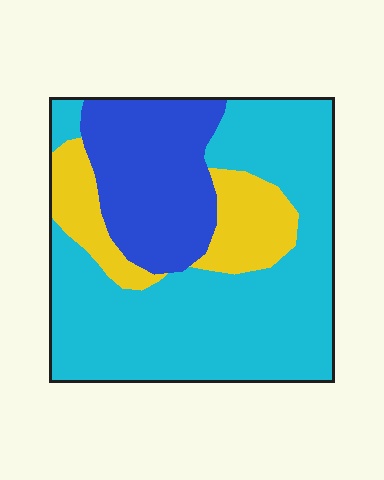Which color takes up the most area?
Cyan, at roughly 60%.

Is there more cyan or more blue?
Cyan.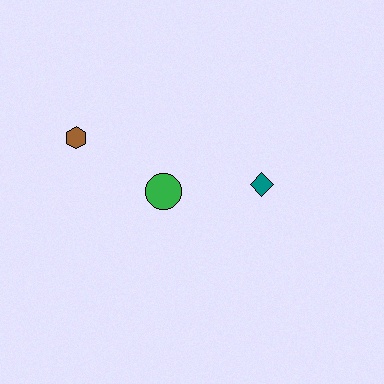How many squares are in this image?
There are no squares.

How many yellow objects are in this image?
There are no yellow objects.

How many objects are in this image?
There are 3 objects.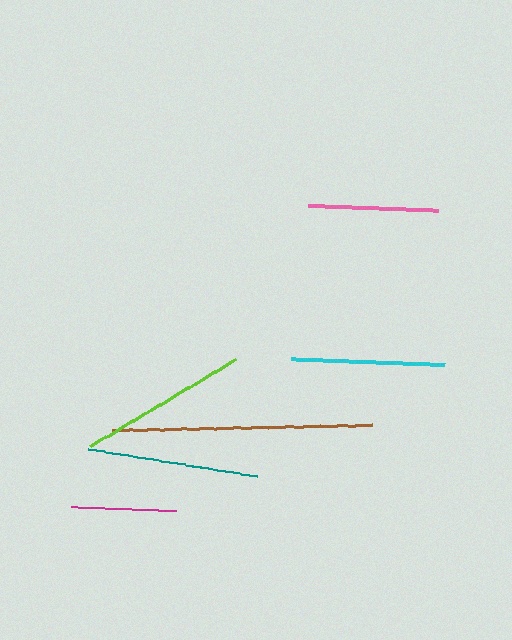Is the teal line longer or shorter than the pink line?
The teal line is longer than the pink line.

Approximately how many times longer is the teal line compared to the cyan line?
The teal line is approximately 1.1 times the length of the cyan line.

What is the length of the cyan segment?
The cyan segment is approximately 155 pixels long.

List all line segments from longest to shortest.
From longest to shortest: brown, teal, lime, cyan, pink, magenta.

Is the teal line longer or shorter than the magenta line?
The teal line is longer than the magenta line.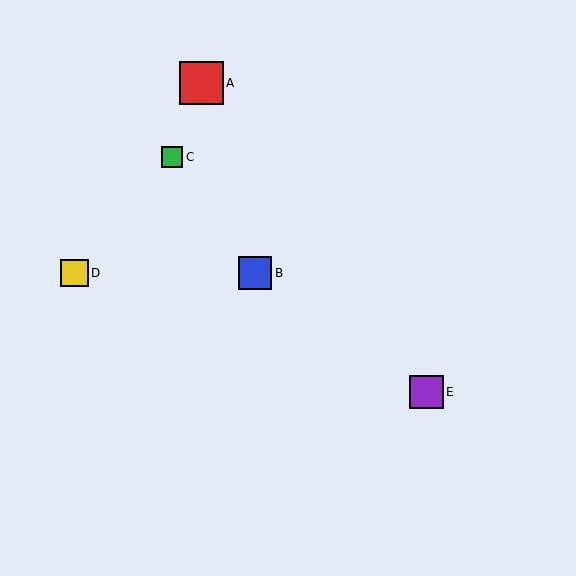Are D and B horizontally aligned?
Yes, both are at y≈273.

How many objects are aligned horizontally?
2 objects (B, D) are aligned horizontally.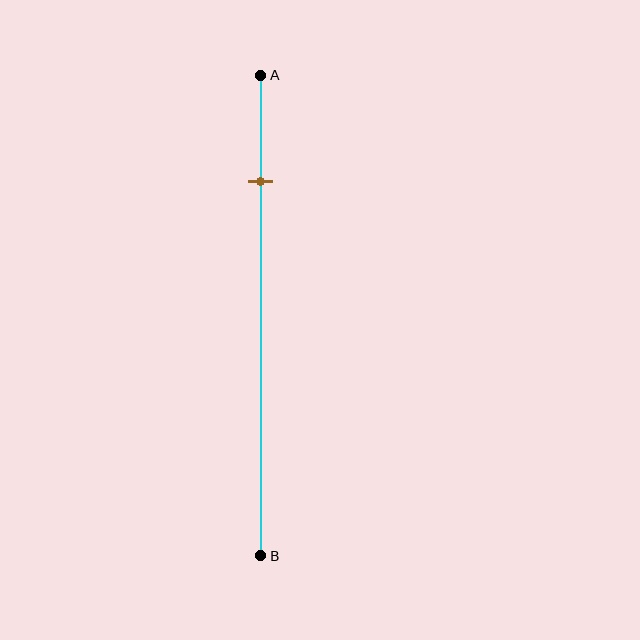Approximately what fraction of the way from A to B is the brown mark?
The brown mark is approximately 20% of the way from A to B.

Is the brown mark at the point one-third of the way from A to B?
No, the mark is at about 20% from A, not at the 33% one-third point.